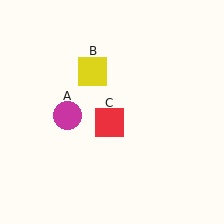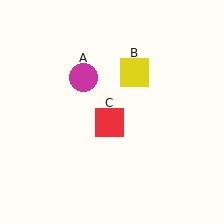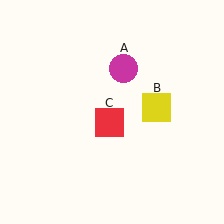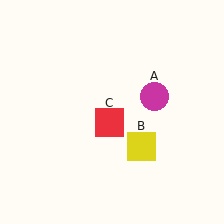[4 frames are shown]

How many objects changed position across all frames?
2 objects changed position: magenta circle (object A), yellow square (object B).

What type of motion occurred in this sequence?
The magenta circle (object A), yellow square (object B) rotated clockwise around the center of the scene.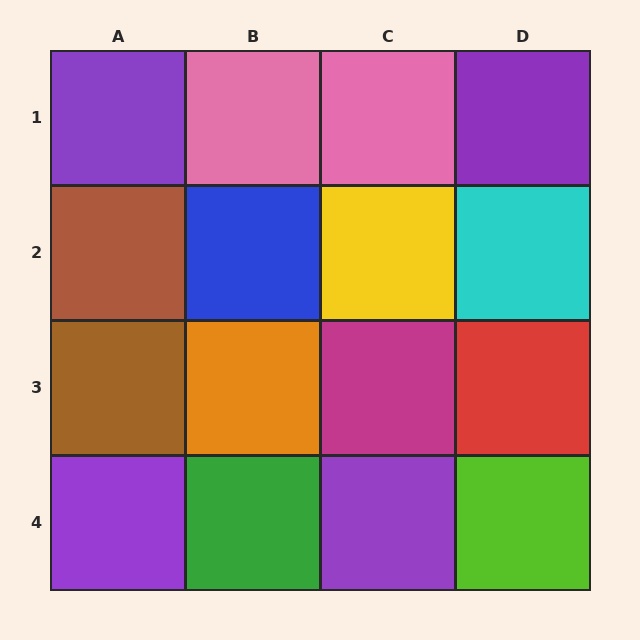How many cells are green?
1 cell is green.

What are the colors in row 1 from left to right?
Purple, pink, pink, purple.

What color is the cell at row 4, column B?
Green.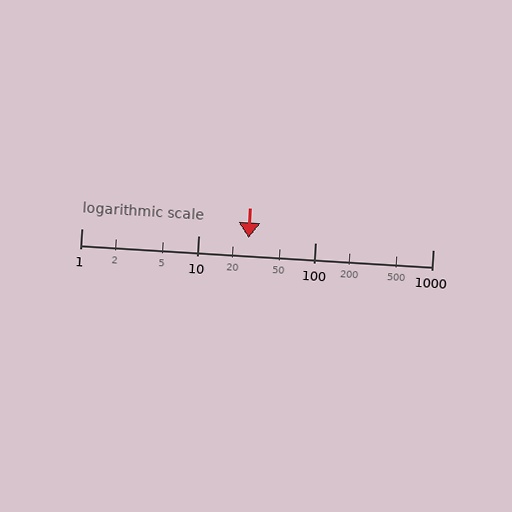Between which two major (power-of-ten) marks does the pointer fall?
The pointer is between 10 and 100.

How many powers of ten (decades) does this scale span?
The scale spans 3 decades, from 1 to 1000.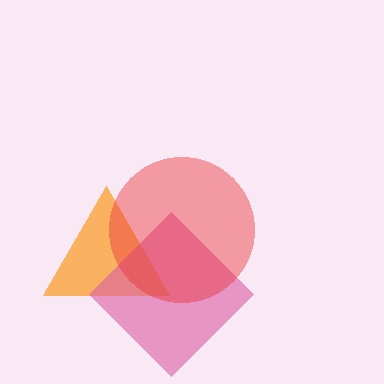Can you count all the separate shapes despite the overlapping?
Yes, there are 3 separate shapes.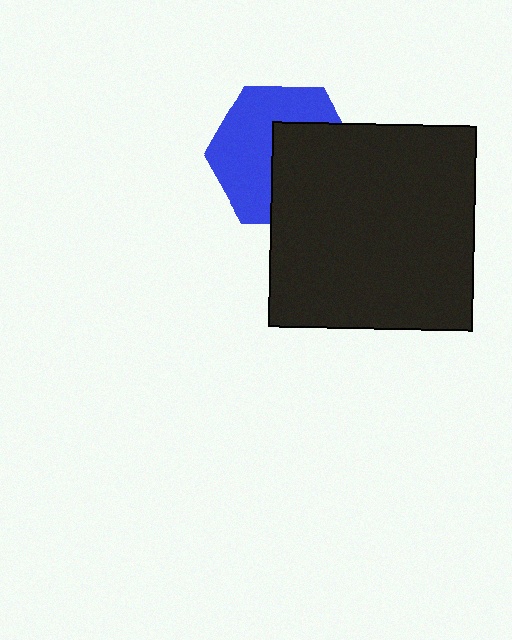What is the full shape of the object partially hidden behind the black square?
The partially hidden object is a blue hexagon.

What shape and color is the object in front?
The object in front is a black square.